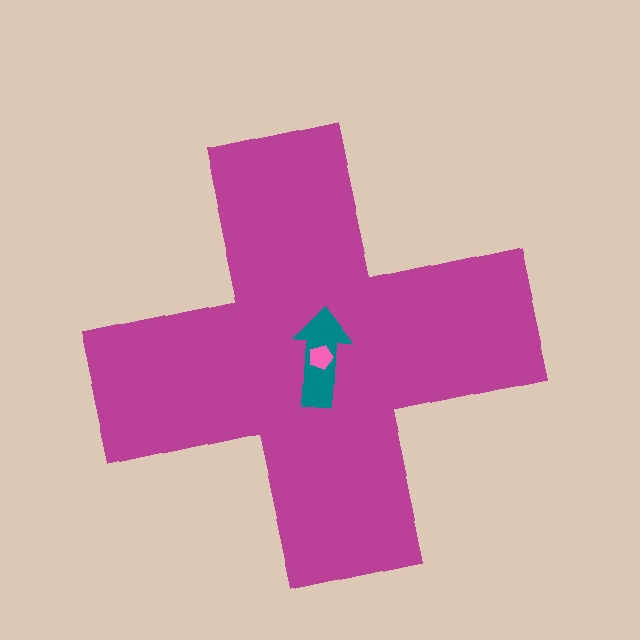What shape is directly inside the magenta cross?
The teal arrow.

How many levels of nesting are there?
3.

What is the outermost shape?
The magenta cross.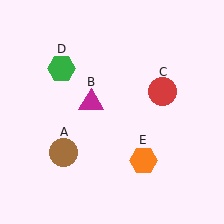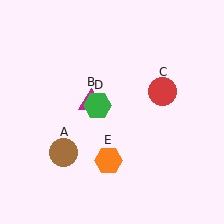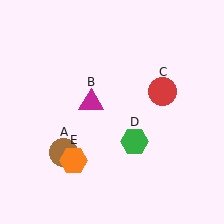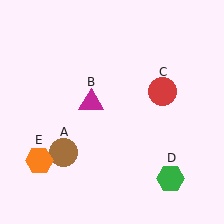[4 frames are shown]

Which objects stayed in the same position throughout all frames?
Brown circle (object A) and magenta triangle (object B) and red circle (object C) remained stationary.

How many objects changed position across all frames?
2 objects changed position: green hexagon (object D), orange hexagon (object E).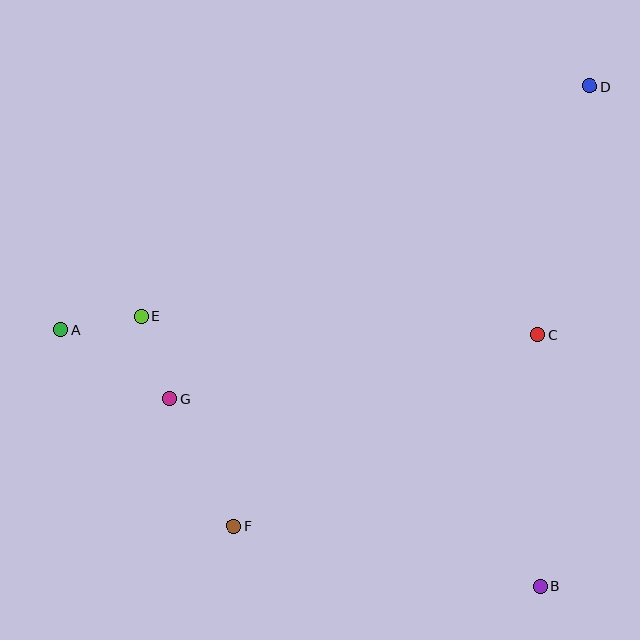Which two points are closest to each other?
Points A and E are closest to each other.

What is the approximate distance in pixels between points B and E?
The distance between B and E is approximately 482 pixels.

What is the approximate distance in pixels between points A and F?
The distance between A and F is approximately 262 pixels.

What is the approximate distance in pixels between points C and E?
The distance between C and E is approximately 397 pixels.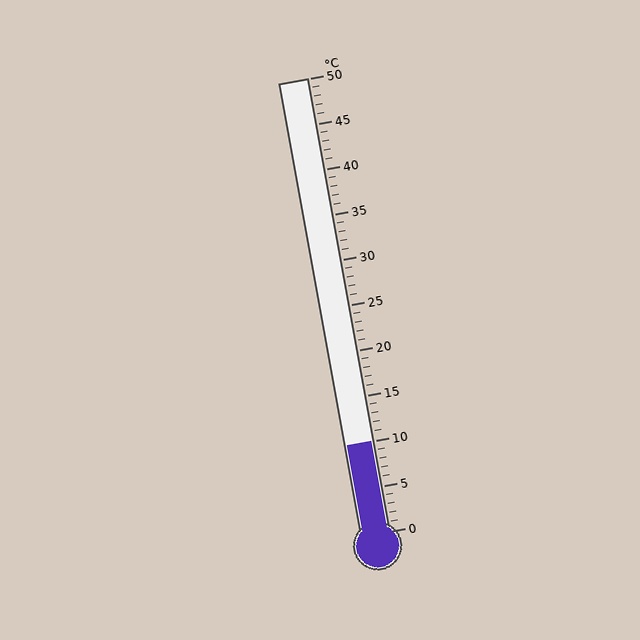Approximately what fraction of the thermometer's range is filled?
The thermometer is filled to approximately 20% of its range.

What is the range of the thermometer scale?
The thermometer scale ranges from 0°C to 50°C.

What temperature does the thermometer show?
The thermometer shows approximately 10°C.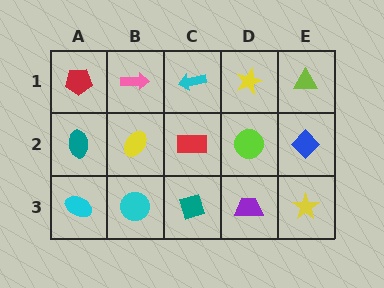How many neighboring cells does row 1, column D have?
3.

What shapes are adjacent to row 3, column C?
A red rectangle (row 2, column C), a cyan circle (row 3, column B), a purple trapezoid (row 3, column D).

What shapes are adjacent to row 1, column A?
A teal ellipse (row 2, column A), a pink arrow (row 1, column B).